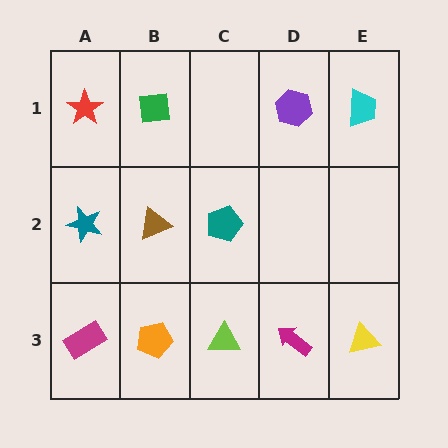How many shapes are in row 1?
4 shapes.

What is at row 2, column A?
A teal star.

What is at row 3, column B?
An orange pentagon.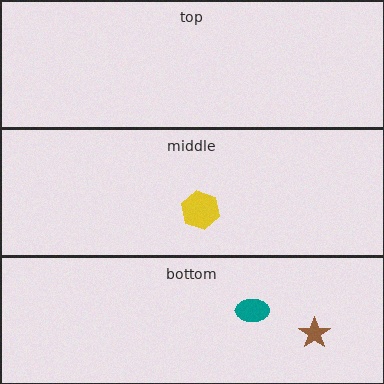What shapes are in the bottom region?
The brown star, the teal ellipse.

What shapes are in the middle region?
The yellow hexagon.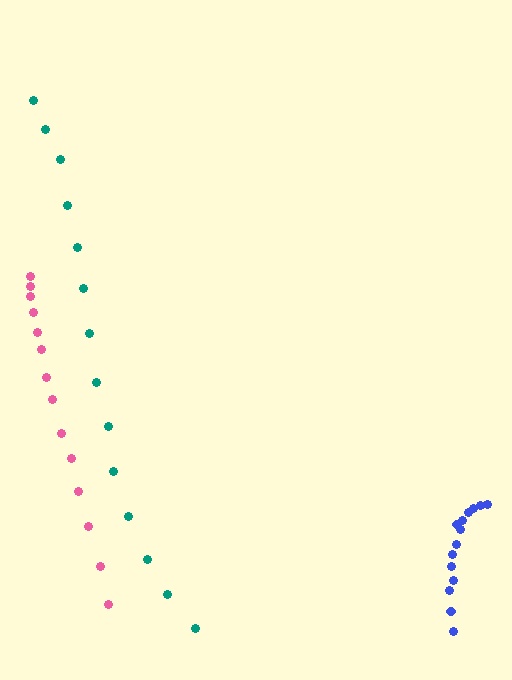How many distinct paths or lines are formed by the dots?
There are 3 distinct paths.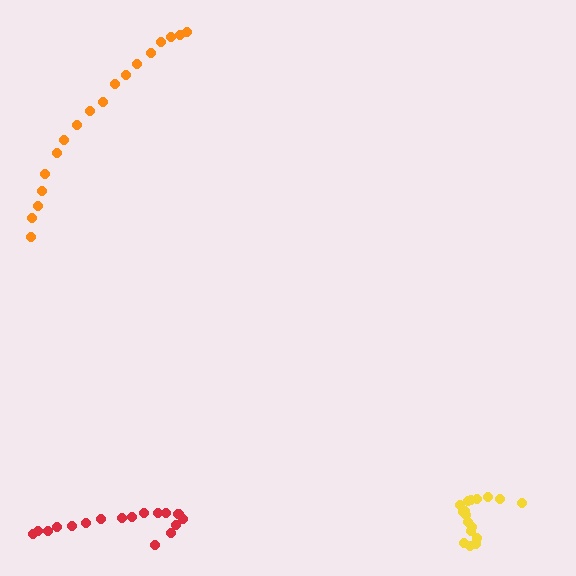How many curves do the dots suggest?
There are 3 distinct paths.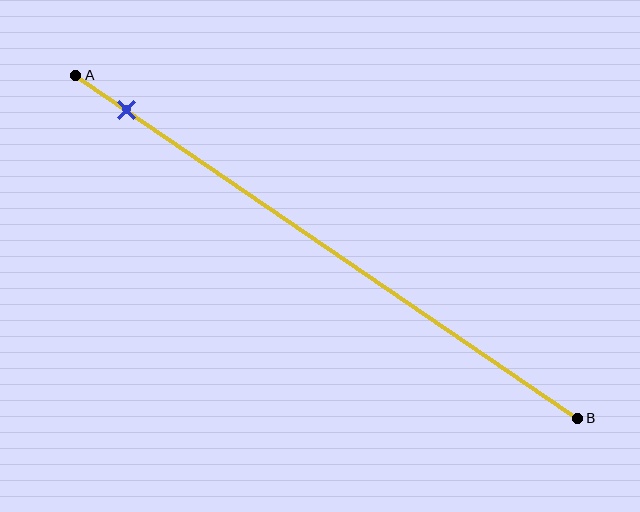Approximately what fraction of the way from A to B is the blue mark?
The blue mark is approximately 10% of the way from A to B.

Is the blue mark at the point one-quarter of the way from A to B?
No, the mark is at about 10% from A, not at the 25% one-quarter point.